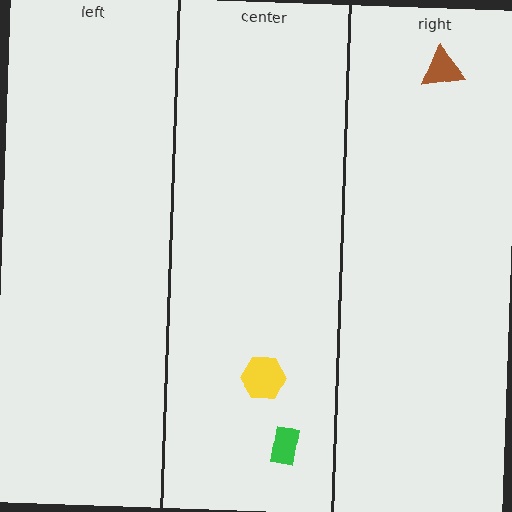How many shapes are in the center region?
2.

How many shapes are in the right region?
1.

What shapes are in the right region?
The brown triangle.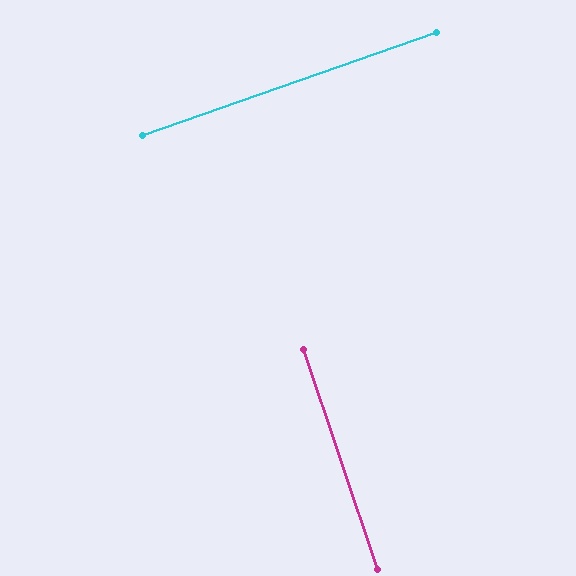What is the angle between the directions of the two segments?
Approximately 89 degrees.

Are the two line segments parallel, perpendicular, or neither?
Perpendicular — they meet at approximately 89°.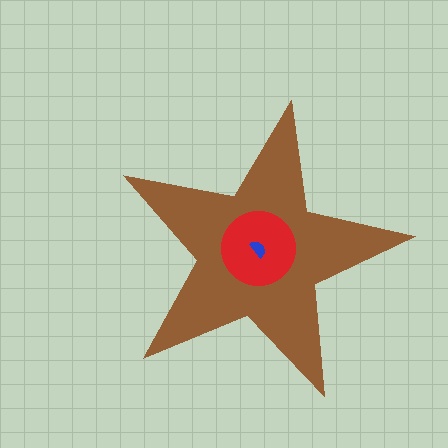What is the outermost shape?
The brown star.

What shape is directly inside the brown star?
The red circle.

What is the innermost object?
The blue semicircle.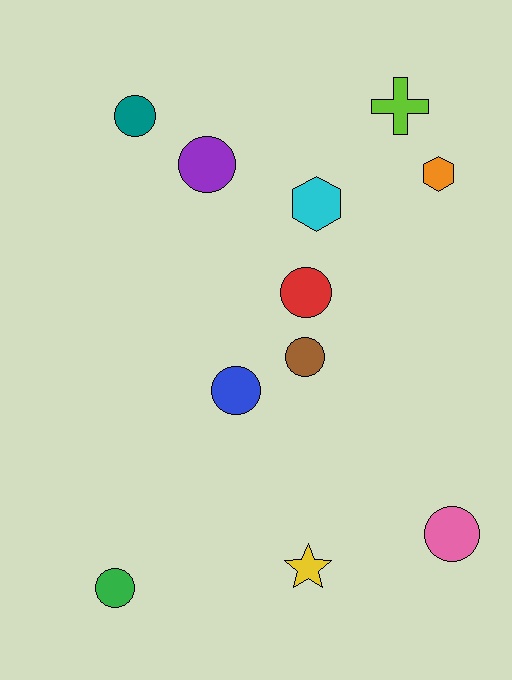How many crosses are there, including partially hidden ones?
There is 1 cross.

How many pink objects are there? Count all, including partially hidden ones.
There is 1 pink object.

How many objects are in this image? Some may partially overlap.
There are 11 objects.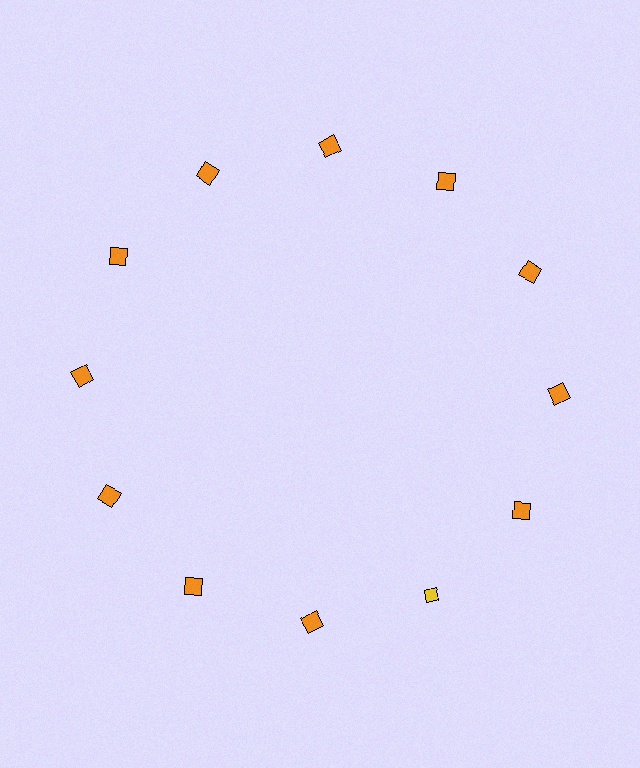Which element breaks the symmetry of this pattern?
The yellow diamond at roughly the 5 o'clock position breaks the symmetry. All other shapes are orange squares.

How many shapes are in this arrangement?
There are 12 shapes arranged in a ring pattern.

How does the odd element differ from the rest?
It differs in both color (yellow instead of orange) and shape (diamond instead of square).